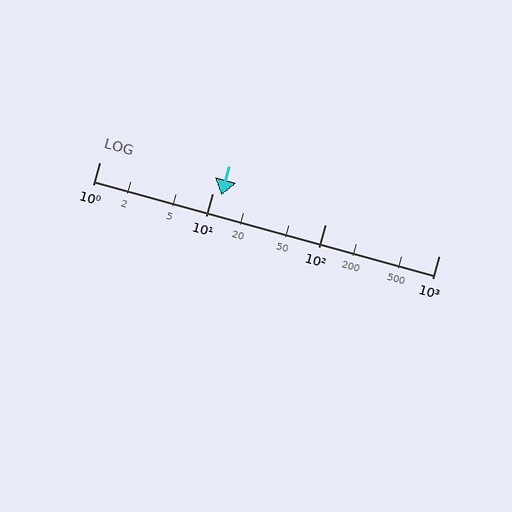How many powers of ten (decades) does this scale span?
The scale spans 3 decades, from 1 to 1000.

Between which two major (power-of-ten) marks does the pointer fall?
The pointer is between 10 and 100.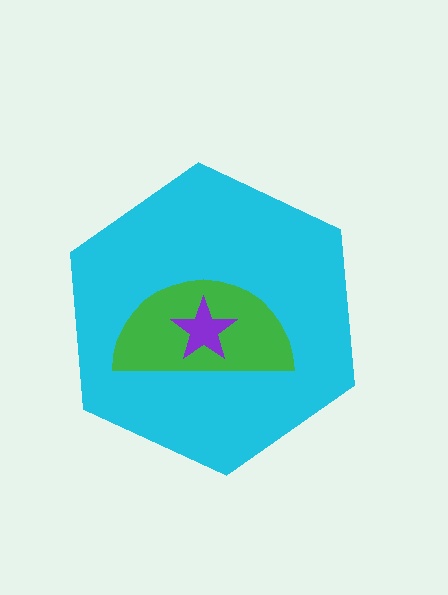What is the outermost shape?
The cyan hexagon.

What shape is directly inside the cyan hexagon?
The green semicircle.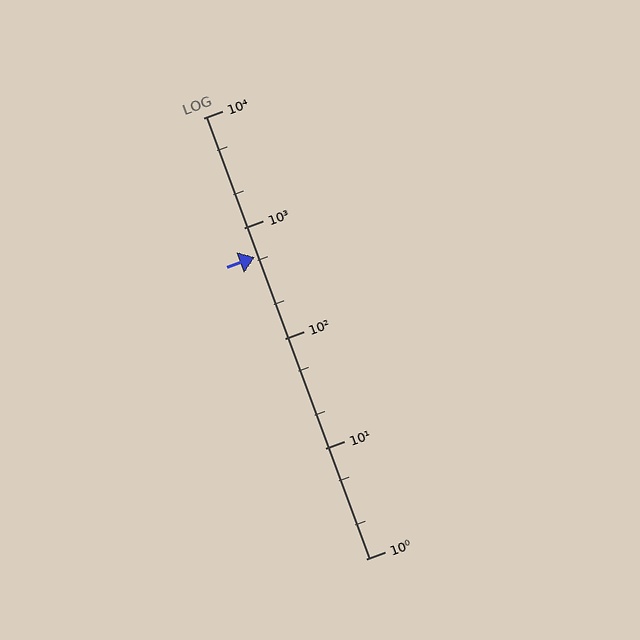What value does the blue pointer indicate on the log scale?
The pointer indicates approximately 540.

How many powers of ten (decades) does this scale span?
The scale spans 4 decades, from 1 to 10000.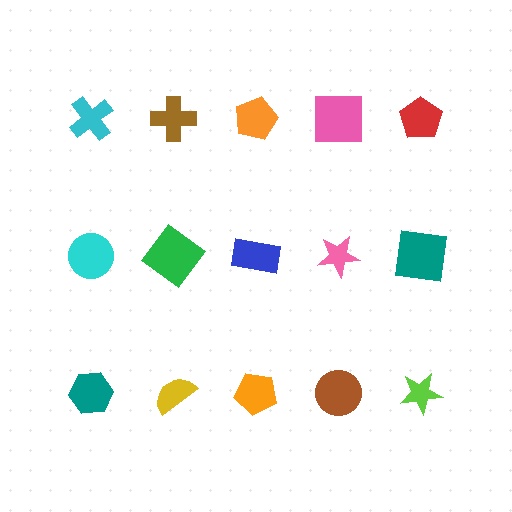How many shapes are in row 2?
5 shapes.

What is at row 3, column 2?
A yellow semicircle.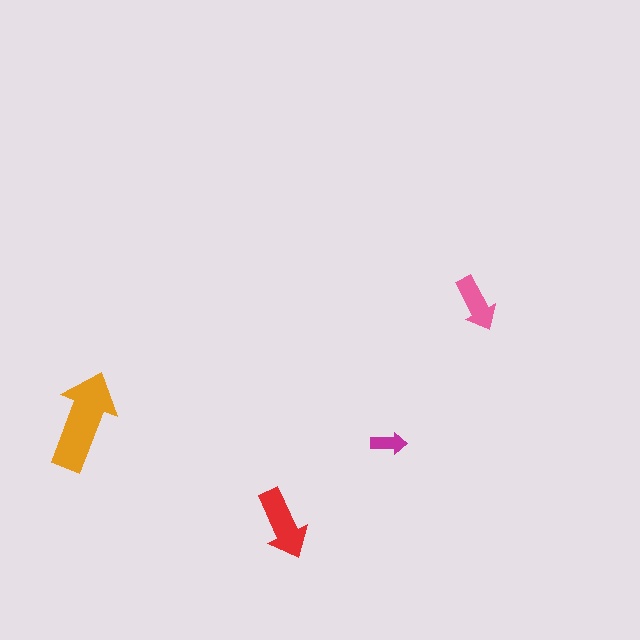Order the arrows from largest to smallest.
the orange one, the red one, the pink one, the magenta one.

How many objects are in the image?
There are 4 objects in the image.